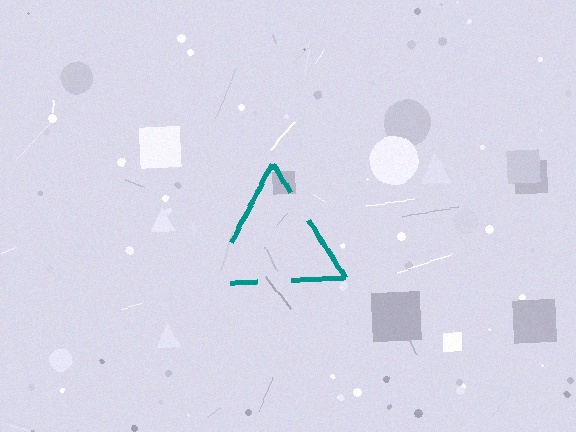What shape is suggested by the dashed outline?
The dashed outline suggests a triangle.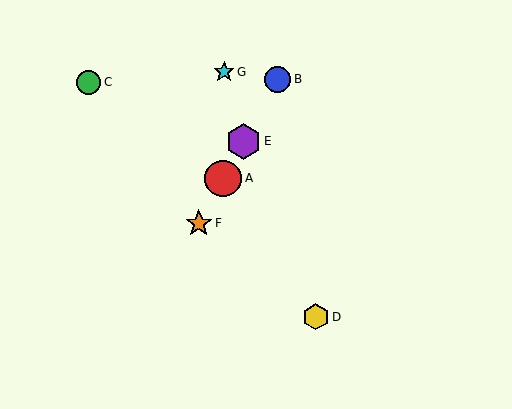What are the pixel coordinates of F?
Object F is at (199, 223).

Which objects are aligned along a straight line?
Objects A, B, E, F are aligned along a straight line.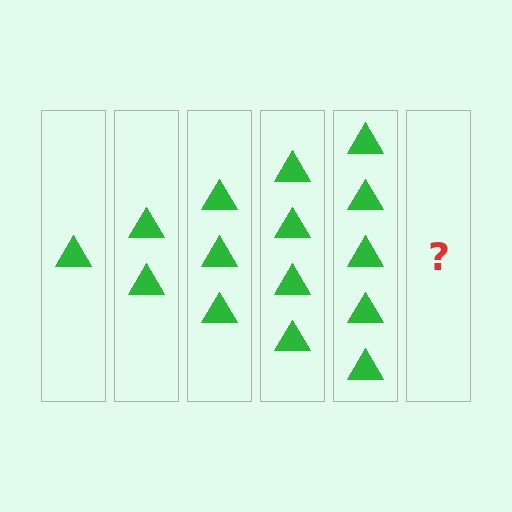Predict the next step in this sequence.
The next step is 6 triangles.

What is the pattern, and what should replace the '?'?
The pattern is that each step adds one more triangle. The '?' should be 6 triangles.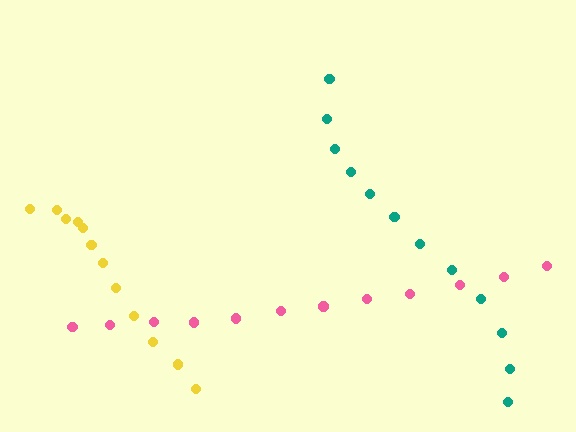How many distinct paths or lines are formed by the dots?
There are 3 distinct paths.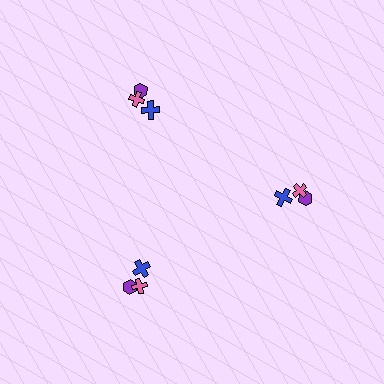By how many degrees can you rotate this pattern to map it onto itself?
The pattern maps onto itself every 120 degrees of rotation.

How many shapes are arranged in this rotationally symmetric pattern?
There are 9 shapes, arranged in 3 groups of 3.